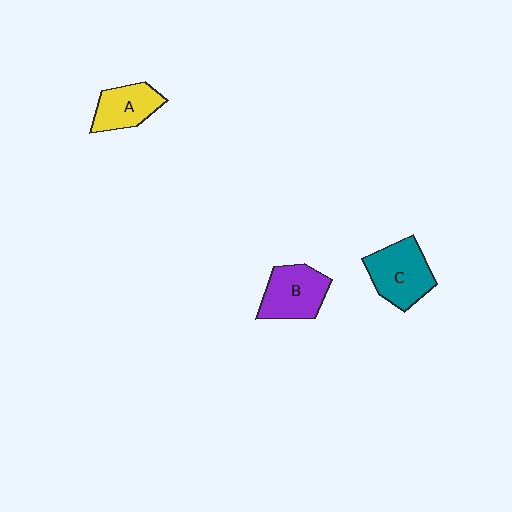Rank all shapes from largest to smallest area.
From largest to smallest: C (teal), B (purple), A (yellow).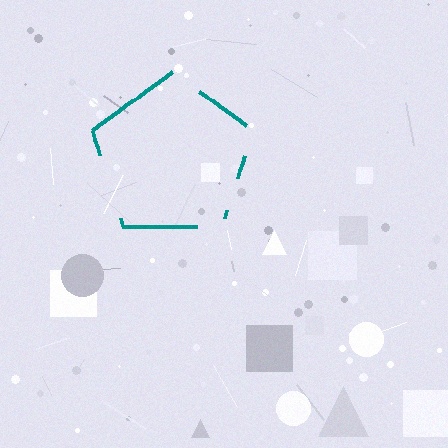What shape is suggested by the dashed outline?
The dashed outline suggests a pentagon.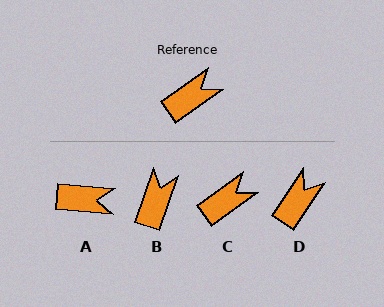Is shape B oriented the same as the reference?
No, it is off by about 36 degrees.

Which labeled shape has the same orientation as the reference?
C.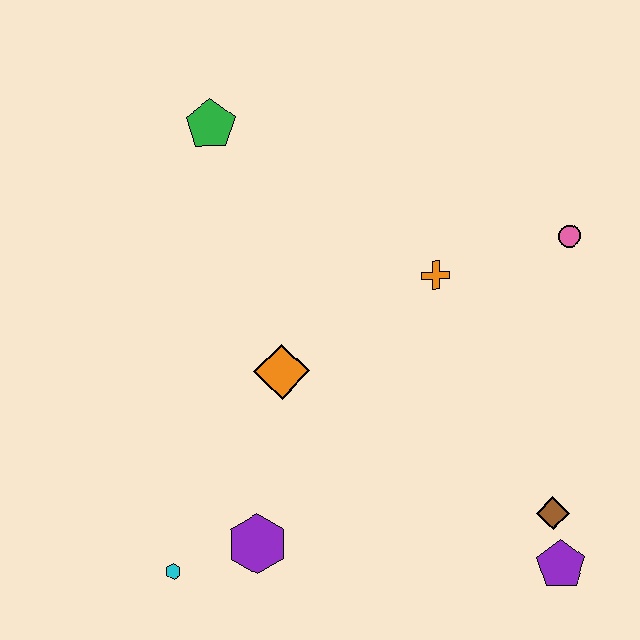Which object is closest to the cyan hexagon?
The purple hexagon is closest to the cyan hexagon.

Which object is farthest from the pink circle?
The cyan hexagon is farthest from the pink circle.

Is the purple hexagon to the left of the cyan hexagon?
No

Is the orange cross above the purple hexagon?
Yes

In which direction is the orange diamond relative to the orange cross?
The orange diamond is to the left of the orange cross.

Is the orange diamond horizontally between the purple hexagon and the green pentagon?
No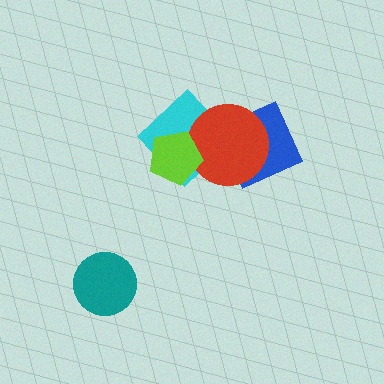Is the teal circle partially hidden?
No, no other shape covers it.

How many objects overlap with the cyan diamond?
3 objects overlap with the cyan diamond.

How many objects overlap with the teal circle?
0 objects overlap with the teal circle.